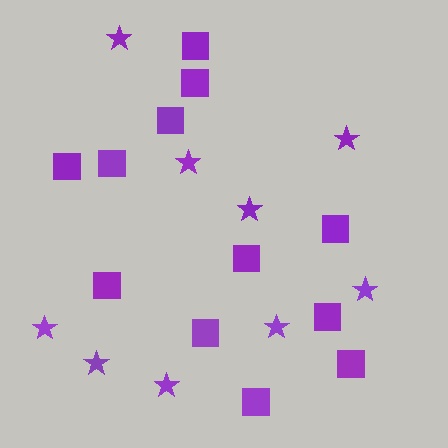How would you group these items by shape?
There are 2 groups: one group of stars (9) and one group of squares (12).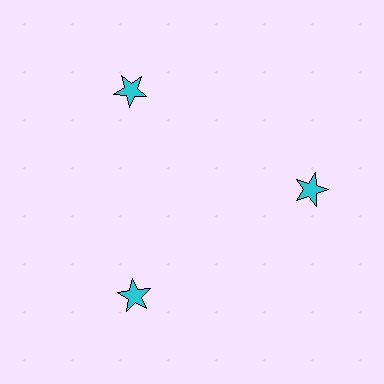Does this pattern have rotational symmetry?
Yes, this pattern has 3-fold rotational symmetry. It looks the same after rotating 120 degrees around the center.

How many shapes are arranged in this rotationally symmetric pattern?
There are 3 shapes, arranged in 3 groups of 1.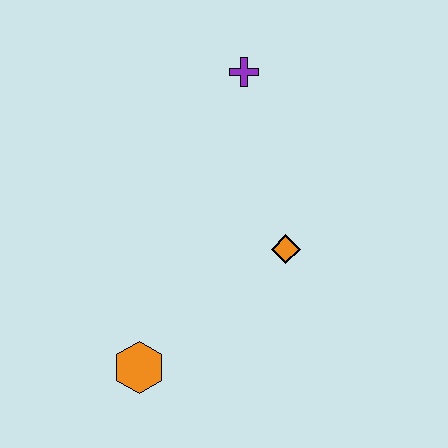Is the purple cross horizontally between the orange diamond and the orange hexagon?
Yes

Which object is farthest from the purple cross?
The orange hexagon is farthest from the purple cross.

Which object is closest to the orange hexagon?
The orange diamond is closest to the orange hexagon.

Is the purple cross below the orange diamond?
No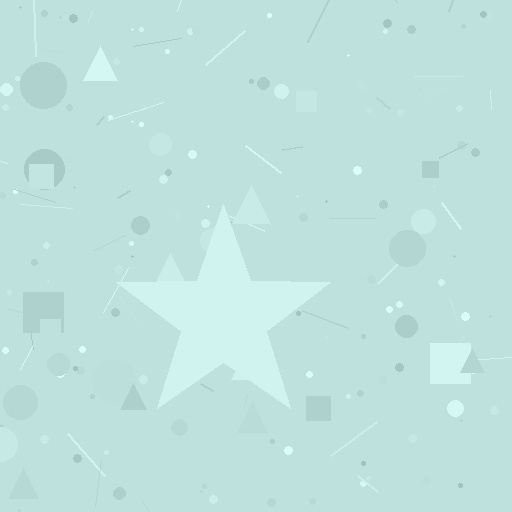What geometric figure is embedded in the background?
A star is embedded in the background.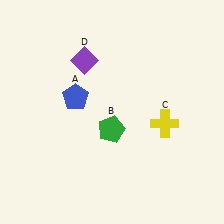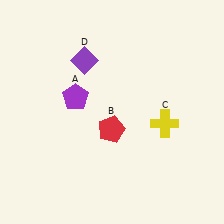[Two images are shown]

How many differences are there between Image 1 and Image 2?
There are 2 differences between the two images.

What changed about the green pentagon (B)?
In Image 1, B is green. In Image 2, it changed to red.